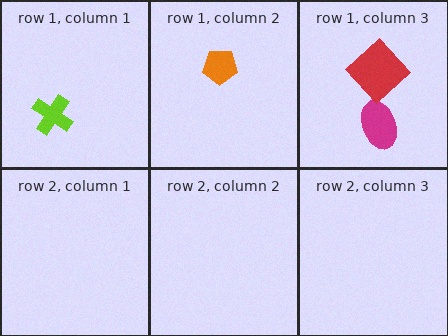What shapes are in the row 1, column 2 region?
The orange pentagon.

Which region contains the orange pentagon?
The row 1, column 2 region.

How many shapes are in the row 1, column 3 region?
2.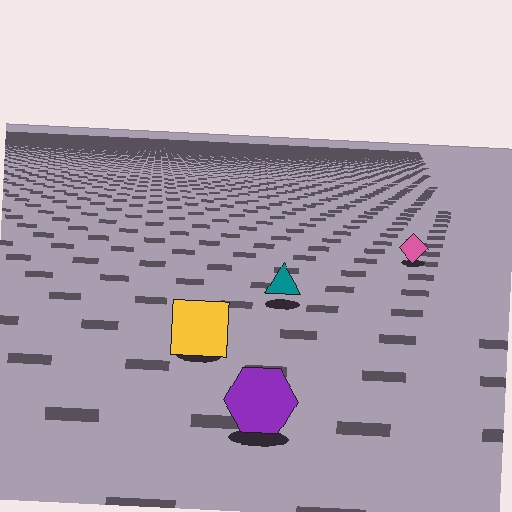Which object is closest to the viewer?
The purple hexagon is closest. The texture marks near it are larger and more spread out.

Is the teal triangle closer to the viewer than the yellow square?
No. The yellow square is closer — you can tell from the texture gradient: the ground texture is coarser near it.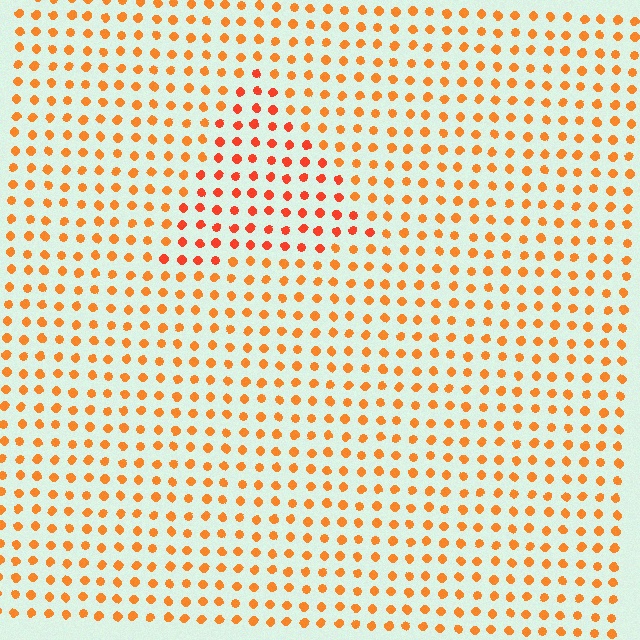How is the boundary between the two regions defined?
The boundary is defined purely by a slight shift in hue (about 21 degrees). Spacing, size, and orientation are identical on both sides.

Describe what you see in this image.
The image is filled with small orange elements in a uniform arrangement. A triangle-shaped region is visible where the elements are tinted to a slightly different hue, forming a subtle color boundary.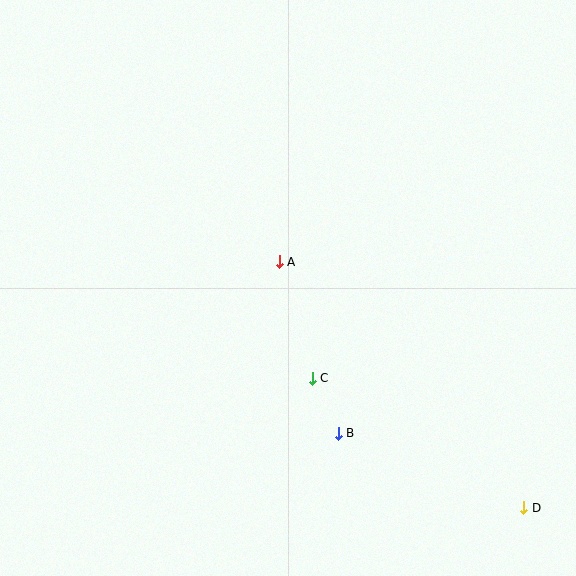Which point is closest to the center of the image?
Point A at (279, 262) is closest to the center.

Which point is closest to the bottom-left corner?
Point B is closest to the bottom-left corner.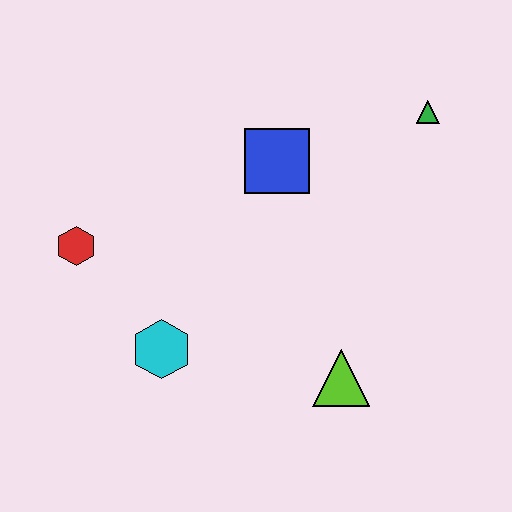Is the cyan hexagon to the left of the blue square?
Yes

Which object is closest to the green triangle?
The blue square is closest to the green triangle.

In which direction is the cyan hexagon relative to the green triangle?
The cyan hexagon is to the left of the green triangle.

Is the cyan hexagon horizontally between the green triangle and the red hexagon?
Yes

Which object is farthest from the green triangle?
The red hexagon is farthest from the green triangle.